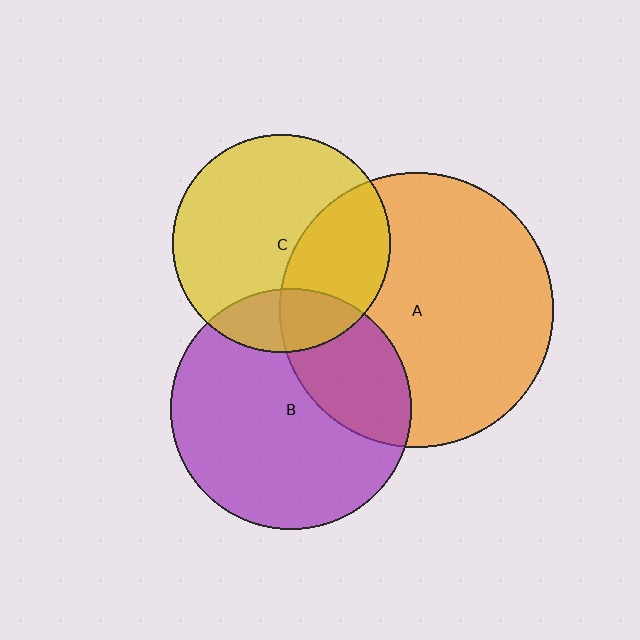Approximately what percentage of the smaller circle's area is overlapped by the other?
Approximately 30%.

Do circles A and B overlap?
Yes.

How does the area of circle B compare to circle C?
Approximately 1.2 times.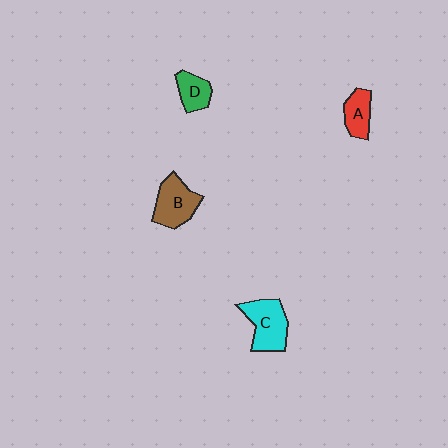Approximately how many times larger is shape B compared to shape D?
Approximately 1.6 times.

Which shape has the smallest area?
Shape D (green).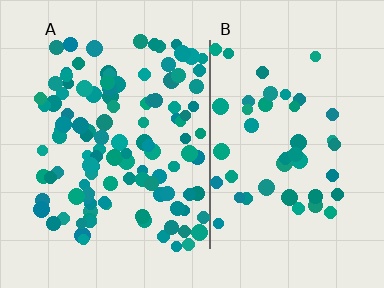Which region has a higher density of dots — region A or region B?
A (the left).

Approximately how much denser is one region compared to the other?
Approximately 2.5× — region A over region B.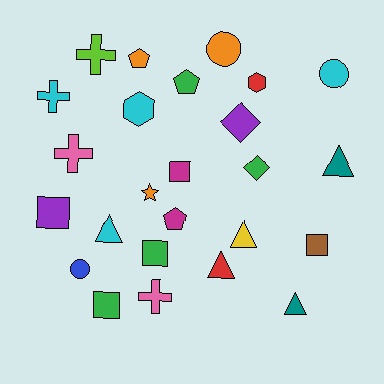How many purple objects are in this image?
There are 2 purple objects.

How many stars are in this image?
There is 1 star.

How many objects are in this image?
There are 25 objects.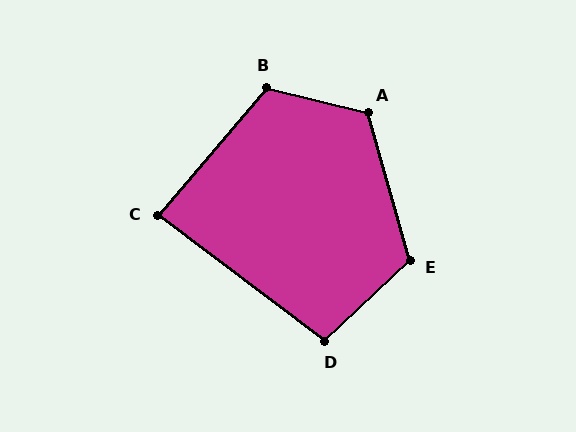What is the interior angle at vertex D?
Approximately 100 degrees (obtuse).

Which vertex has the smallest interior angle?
C, at approximately 87 degrees.